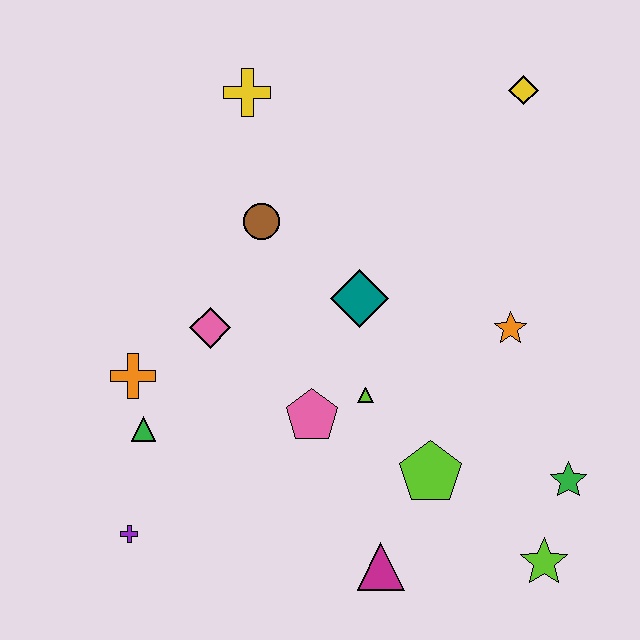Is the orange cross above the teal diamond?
No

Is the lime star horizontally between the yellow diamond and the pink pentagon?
No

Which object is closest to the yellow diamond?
The orange star is closest to the yellow diamond.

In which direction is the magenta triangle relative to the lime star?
The magenta triangle is to the left of the lime star.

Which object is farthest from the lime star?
The yellow cross is farthest from the lime star.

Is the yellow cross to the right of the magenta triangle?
No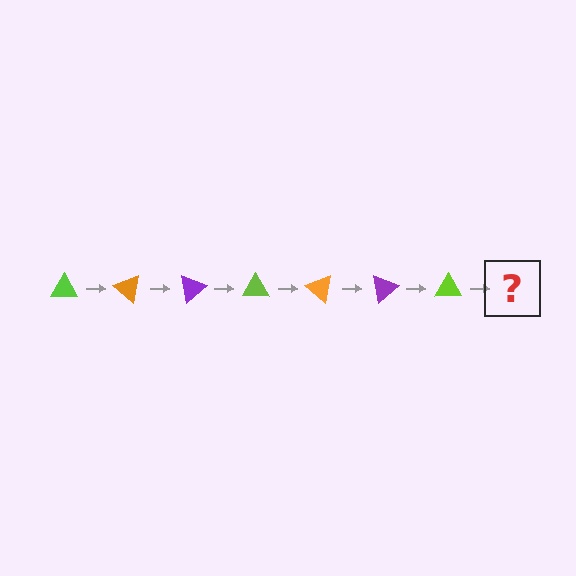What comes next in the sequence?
The next element should be an orange triangle, rotated 280 degrees from the start.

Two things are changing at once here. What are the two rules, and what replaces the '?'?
The two rules are that it rotates 40 degrees each step and the color cycles through lime, orange, and purple. The '?' should be an orange triangle, rotated 280 degrees from the start.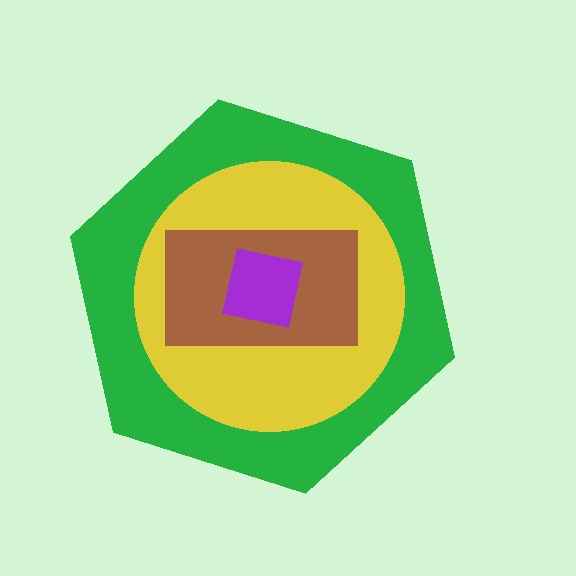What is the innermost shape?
The purple square.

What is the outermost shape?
The green hexagon.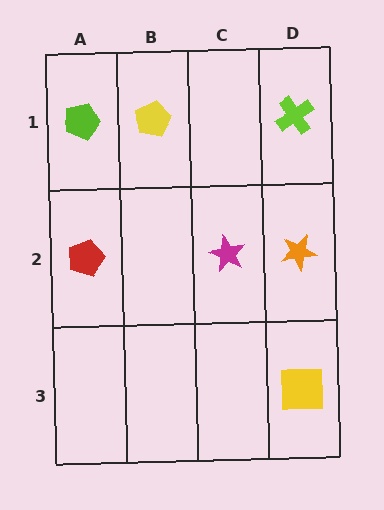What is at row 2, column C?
A magenta star.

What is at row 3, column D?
A yellow square.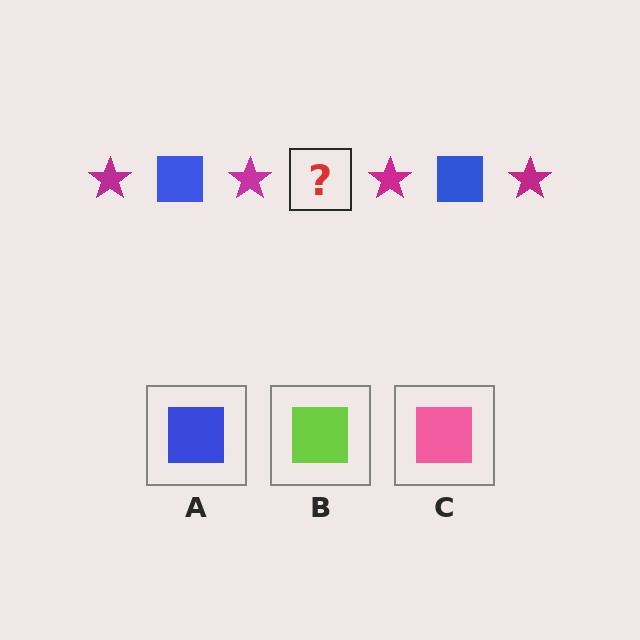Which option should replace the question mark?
Option A.